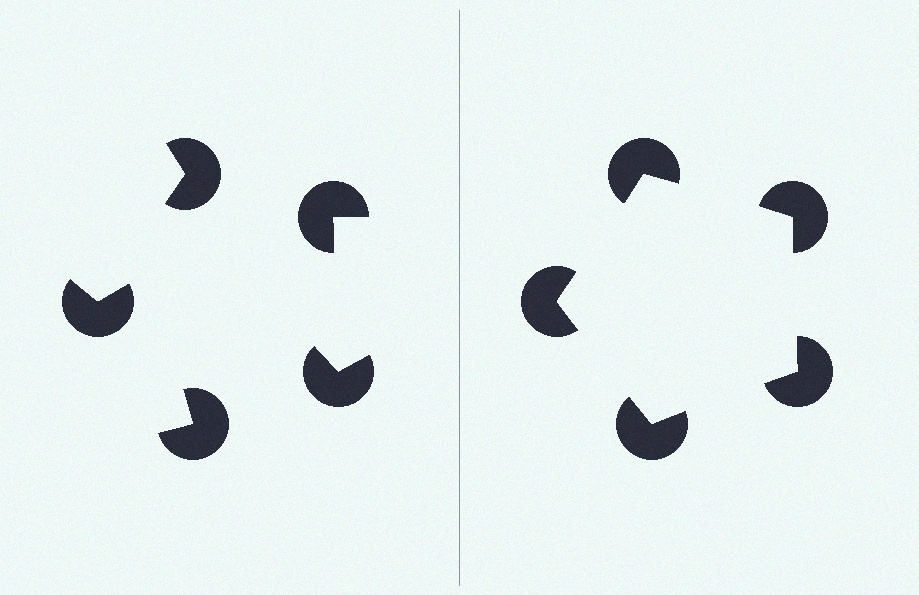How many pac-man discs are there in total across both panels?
10 — 5 on each side.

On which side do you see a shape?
An illusory pentagon appears on the right side. On the left side the wedge cuts are rotated, so no coherent shape forms.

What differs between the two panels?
The pac-man discs are positioned identically on both sides; only the wedge orientations differ. On the right they align to a pentagon; on the left they are misaligned.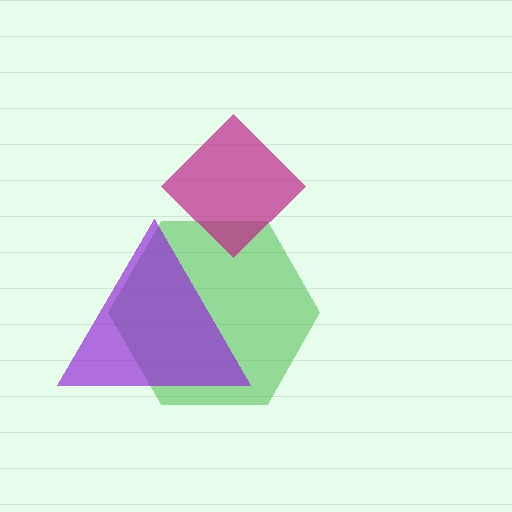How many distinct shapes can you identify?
There are 3 distinct shapes: a green hexagon, a purple triangle, a magenta diamond.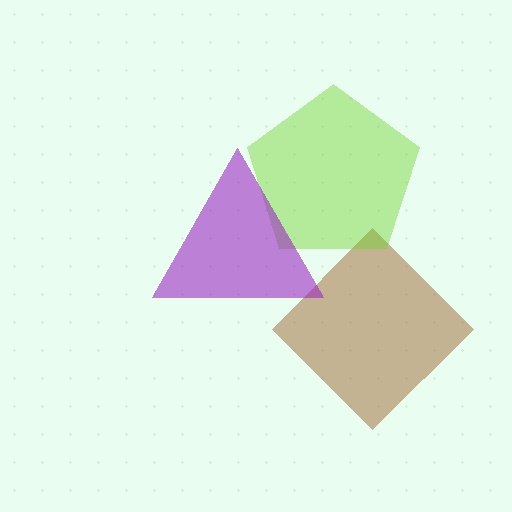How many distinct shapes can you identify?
There are 3 distinct shapes: a brown diamond, a lime pentagon, a purple triangle.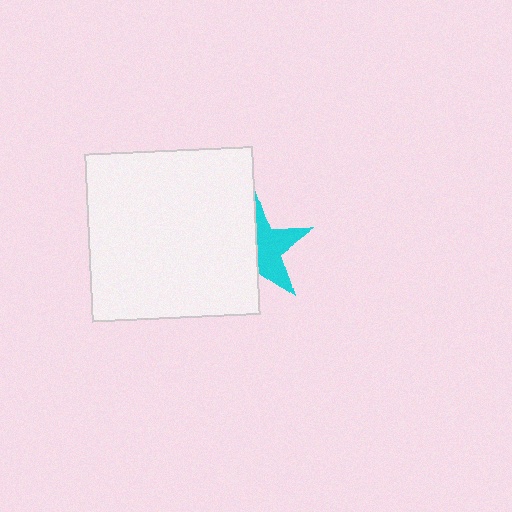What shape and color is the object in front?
The object in front is a white square.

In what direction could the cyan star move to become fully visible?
The cyan star could move right. That would shift it out from behind the white square entirely.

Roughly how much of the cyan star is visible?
About half of it is visible (roughly 51%).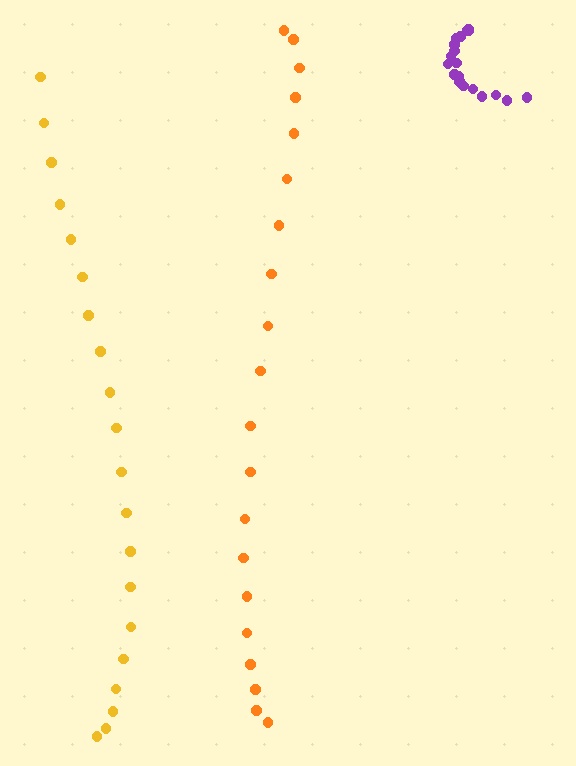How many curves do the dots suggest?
There are 3 distinct paths.